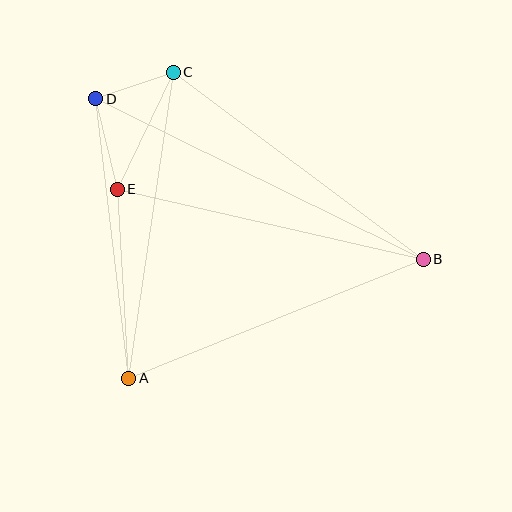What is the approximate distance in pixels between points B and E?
The distance between B and E is approximately 314 pixels.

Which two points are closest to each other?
Points C and D are closest to each other.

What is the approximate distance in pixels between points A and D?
The distance between A and D is approximately 281 pixels.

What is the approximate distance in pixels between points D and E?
The distance between D and E is approximately 93 pixels.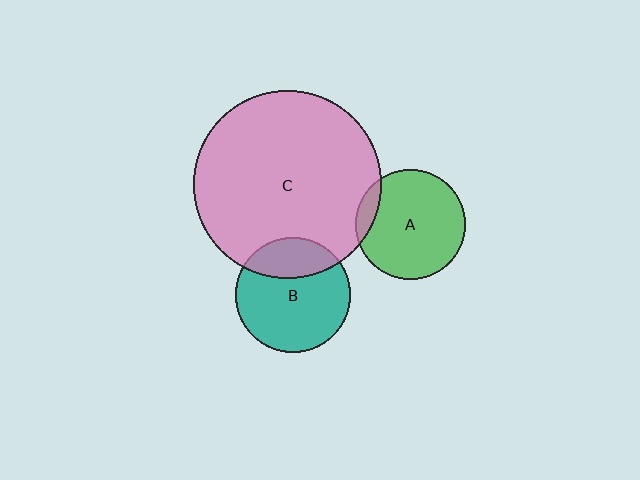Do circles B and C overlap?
Yes.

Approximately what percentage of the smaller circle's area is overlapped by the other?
Approximately 25%.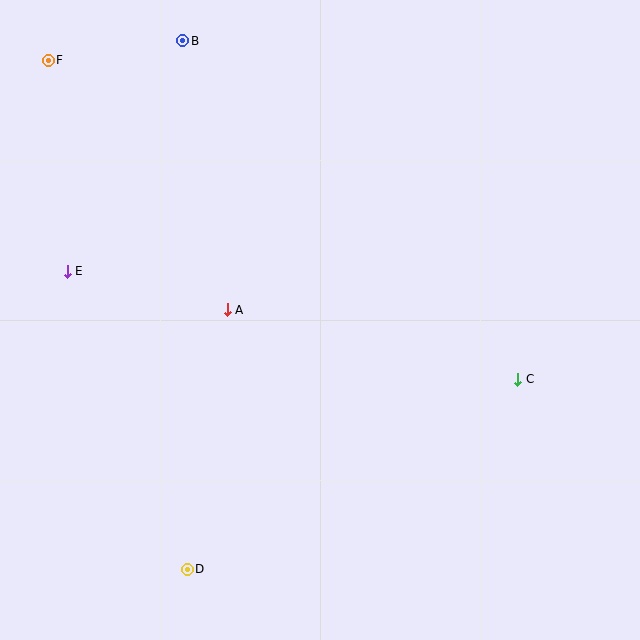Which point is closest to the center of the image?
Point A at (227, 310) is closest to the center.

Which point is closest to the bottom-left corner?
Point D is closest to the bottom-left corner.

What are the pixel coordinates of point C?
Point C is at (518, 379).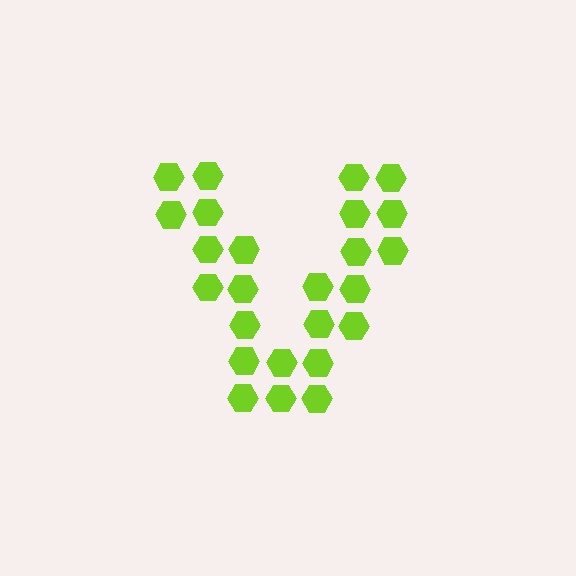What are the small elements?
The small elements are hexagons.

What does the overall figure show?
The overall figure shows the letter V.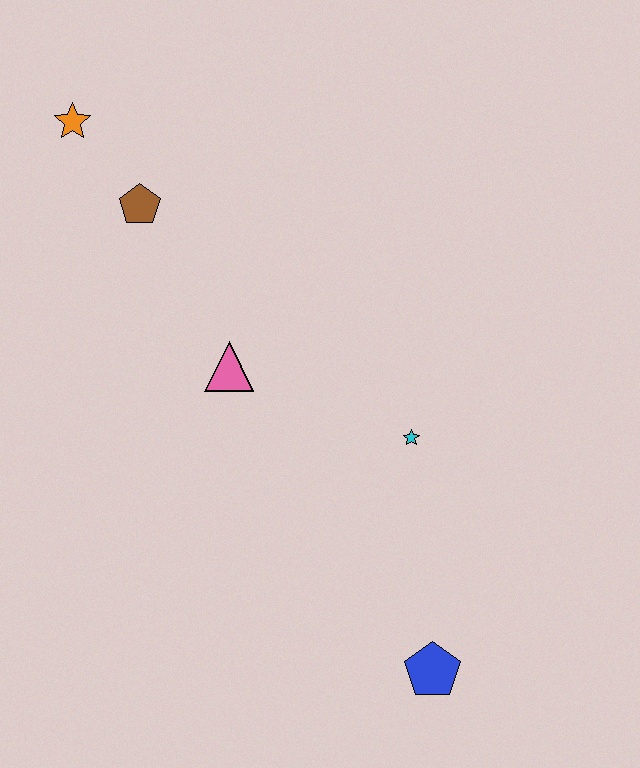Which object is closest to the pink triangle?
The brown pentagon is closest to the pink triangle.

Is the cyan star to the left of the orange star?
No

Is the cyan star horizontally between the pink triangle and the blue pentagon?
Yes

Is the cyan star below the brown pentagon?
Yes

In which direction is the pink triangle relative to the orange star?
The pink triangle is below the orange star.